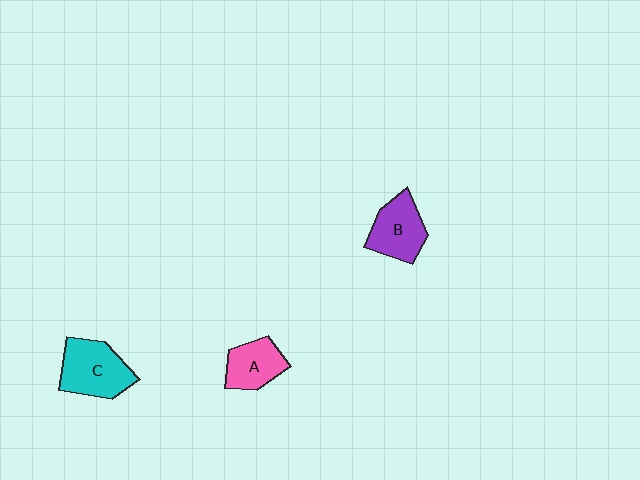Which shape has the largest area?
Shape C (cyan).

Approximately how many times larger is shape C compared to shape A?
Approximately 1.4 times.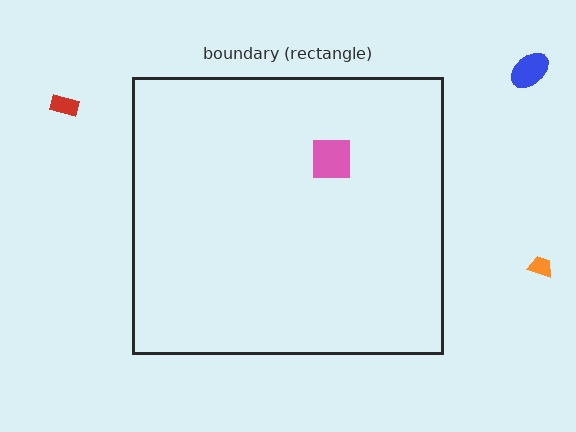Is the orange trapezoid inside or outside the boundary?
Outside.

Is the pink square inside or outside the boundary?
Inside.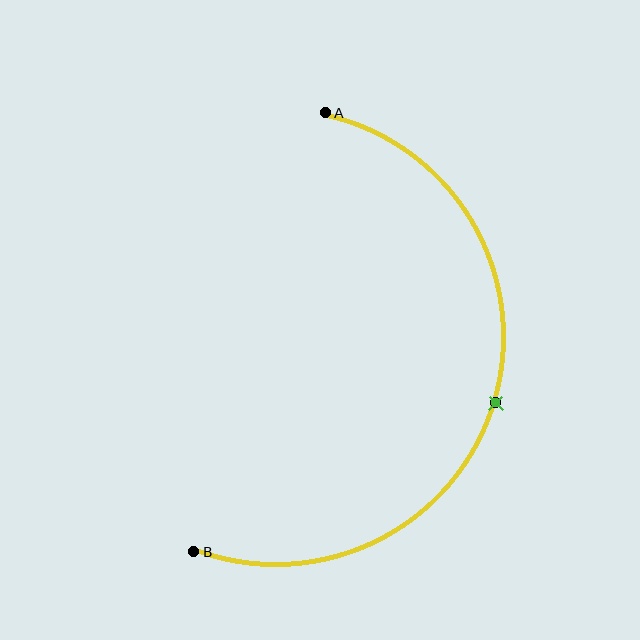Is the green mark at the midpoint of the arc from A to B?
Yes. The green mark lies on the arc at equal arc-length from both A and B — it is the arc midpoint.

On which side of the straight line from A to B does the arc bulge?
The arc bulges to the right of the straight line connecting A and B.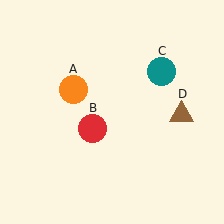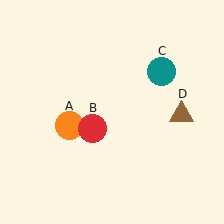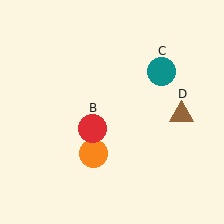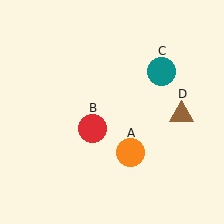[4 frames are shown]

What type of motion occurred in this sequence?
The orange circle (object A) rotated counterclockwise around the center of the scene.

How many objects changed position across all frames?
1 object changed position: orange circle (object A).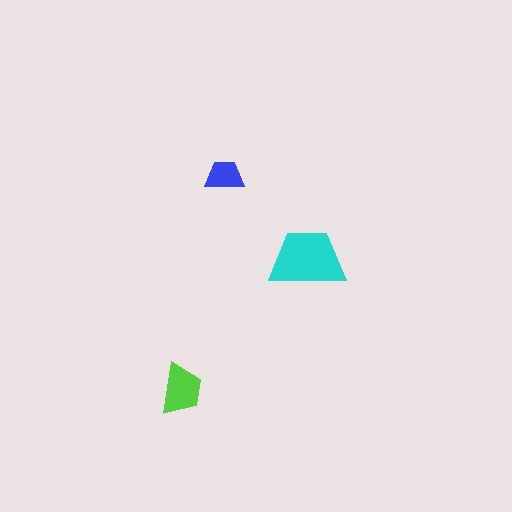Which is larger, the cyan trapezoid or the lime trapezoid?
The cyan one.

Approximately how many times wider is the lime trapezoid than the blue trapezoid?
About 1.5 times wider.